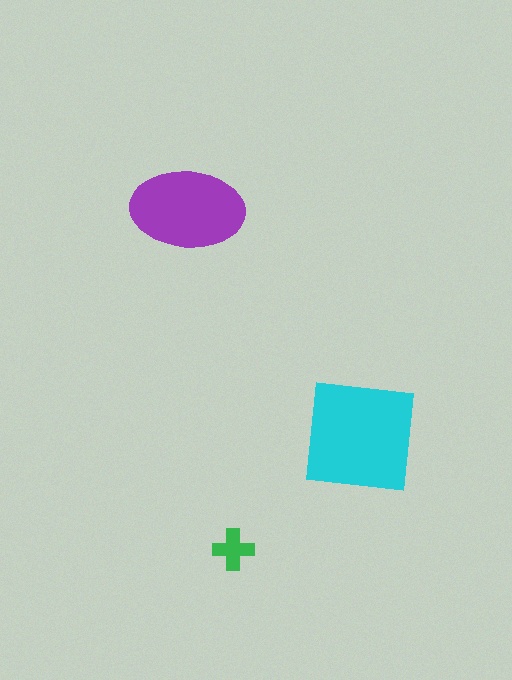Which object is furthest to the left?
The purple ellipse is leftmost.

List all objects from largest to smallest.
The cyan square, the purple ellipse, the green cross.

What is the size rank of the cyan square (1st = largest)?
1st.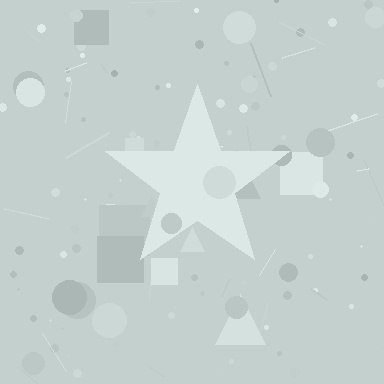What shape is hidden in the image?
A star is hidden in the image.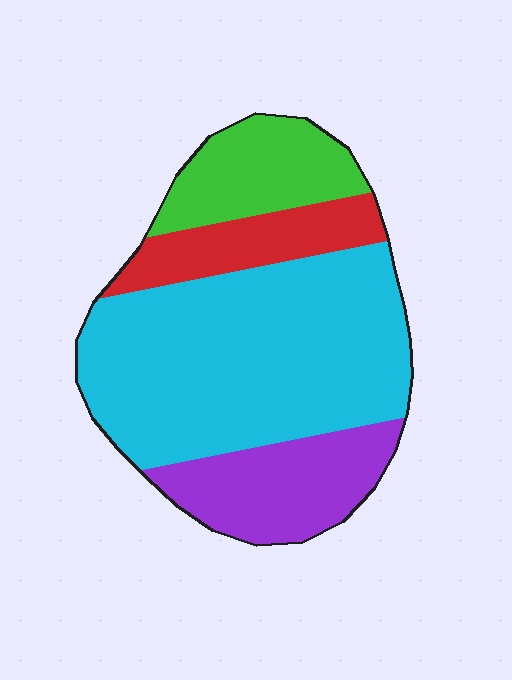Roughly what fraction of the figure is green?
Green covers about 15% of the figure.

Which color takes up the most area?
Cyan, at roughly 55%.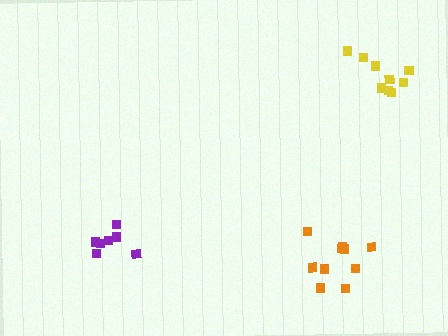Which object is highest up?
The yellow cluster is topmost.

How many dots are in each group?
Group 1: 7 dots, Group 2: 10 dots, Group 3: 9 dots (26 total).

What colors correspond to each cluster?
The clusters are colored: purple, orange, yellow.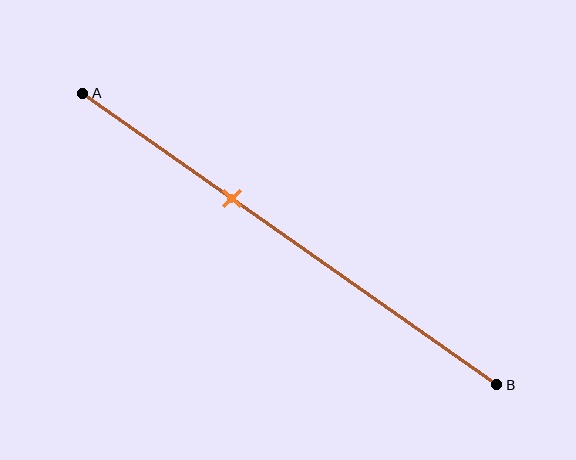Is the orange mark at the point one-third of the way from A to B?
Yes, the mark is approximately at the one-third point.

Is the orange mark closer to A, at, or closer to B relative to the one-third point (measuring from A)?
The orange mark is approximately at the one-third point of segment AB.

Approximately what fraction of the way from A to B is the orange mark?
The orange mark is approximately 35% of the way from A to B.